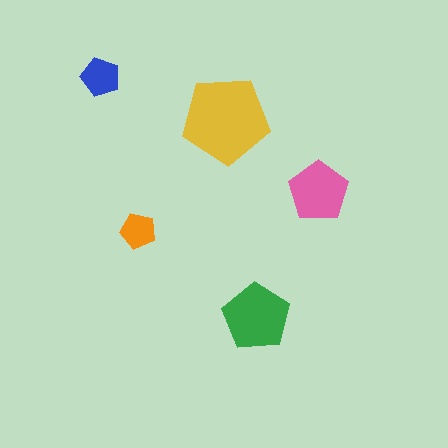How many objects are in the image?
There are 5 objects in the image.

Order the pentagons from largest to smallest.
the yellow one, the green one, the pink one, the blue one, the orange one.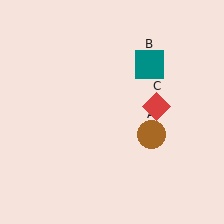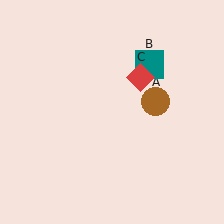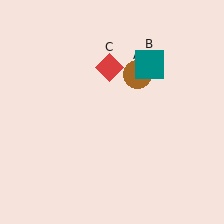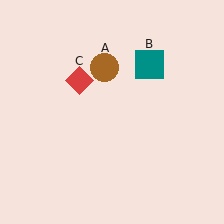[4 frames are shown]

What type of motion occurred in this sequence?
The brown circle (object A), red diamond (object C) rotated counterclockwise around the center of the scene.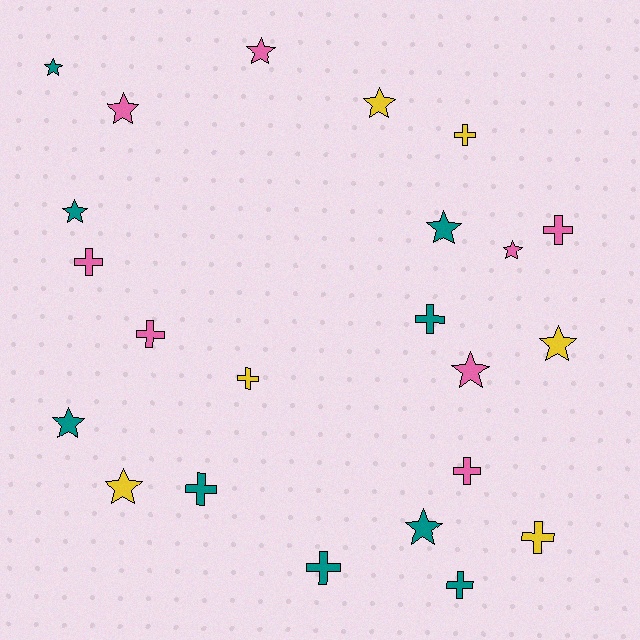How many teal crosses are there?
There are 4 teal crosses.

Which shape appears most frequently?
Star, with 12 objects.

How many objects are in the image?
There are 23 objects.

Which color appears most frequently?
Teal, with 9 objects.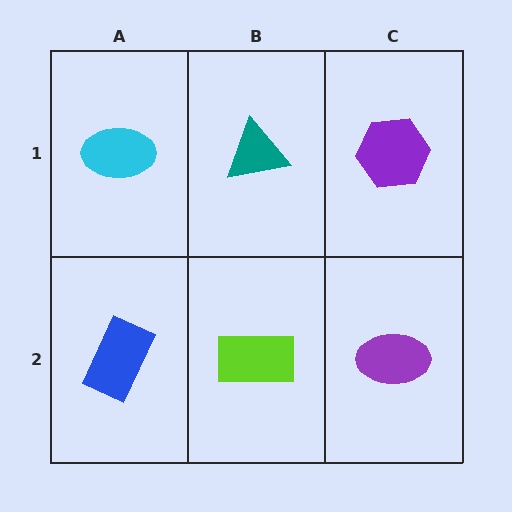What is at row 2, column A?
A blue rectangle.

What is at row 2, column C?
A purple ellipse.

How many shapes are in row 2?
3 shapes.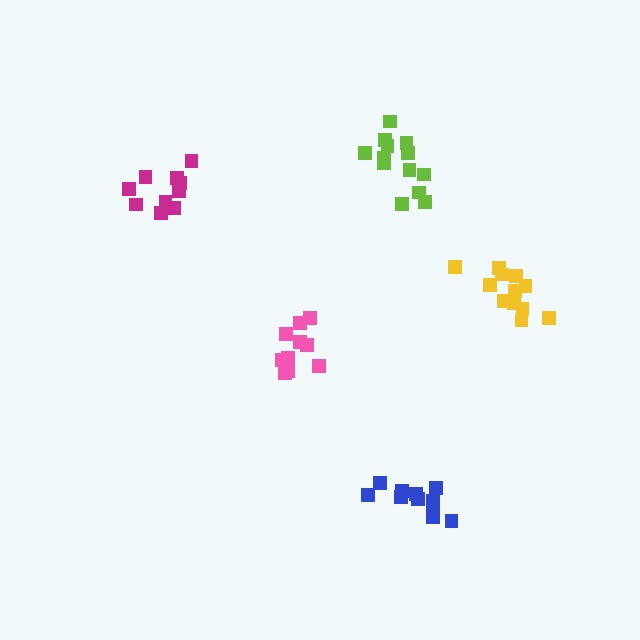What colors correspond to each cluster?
The clusters are colored: lime, yellow, pink, magenta, blue.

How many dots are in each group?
Group 1: 13 dots, Group 2: 12 dots, Group 3: 10 dots, Group 4: 11 dots, Group 5: 11 dots (57 total).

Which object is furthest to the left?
The magenta cluster is leftmost.